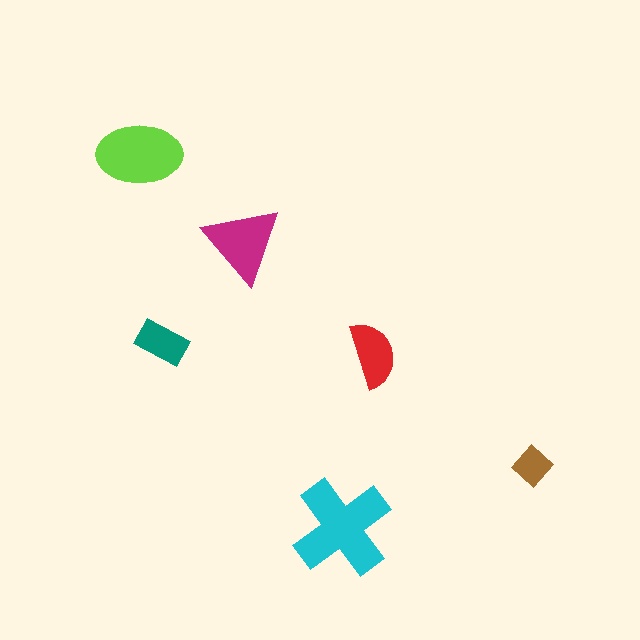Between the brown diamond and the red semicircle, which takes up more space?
The red semicircle.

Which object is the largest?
The cyan cross.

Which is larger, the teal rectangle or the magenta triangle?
The magenta triangle.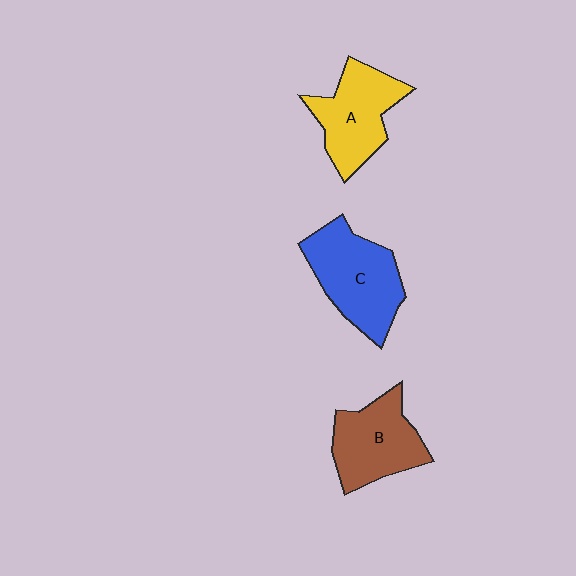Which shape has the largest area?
Shape C (blue).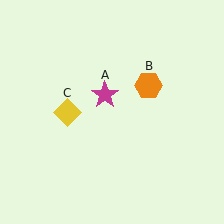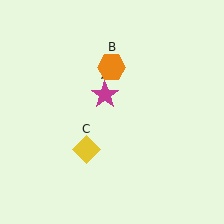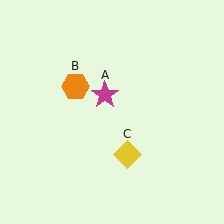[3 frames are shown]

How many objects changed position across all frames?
2 objects changed position: orange hexagon (object B), yellow diamond (object C).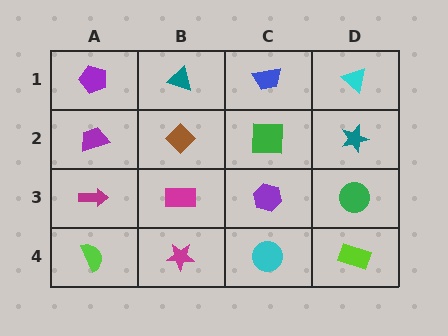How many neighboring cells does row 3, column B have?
4.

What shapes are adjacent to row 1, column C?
A green square (row 2, column C), a teal triangle (row 1, column B), a cyan triangle (row 1, column D).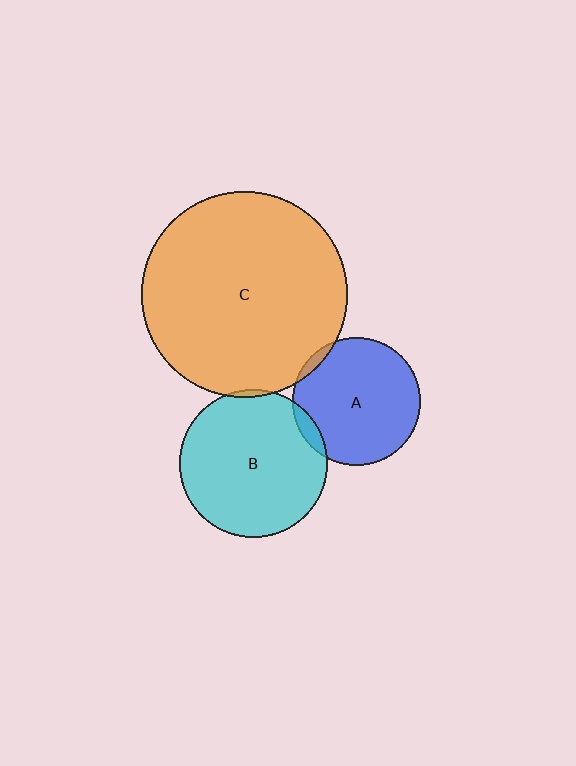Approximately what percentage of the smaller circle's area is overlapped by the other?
Approximately 5%.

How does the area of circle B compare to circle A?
Approximately 1.3 times.